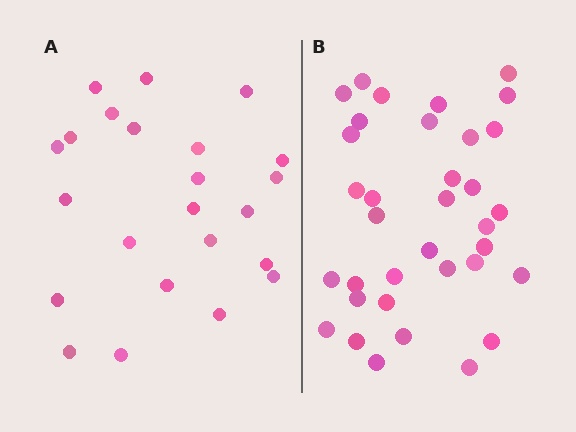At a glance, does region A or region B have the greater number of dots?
Region B (the right region) has more dots.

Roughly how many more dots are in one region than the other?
Region B has roughly 12 or so more dots than region A.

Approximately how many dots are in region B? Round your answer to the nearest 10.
About 40 dots. (The exact count is 35, which rounds to 40.)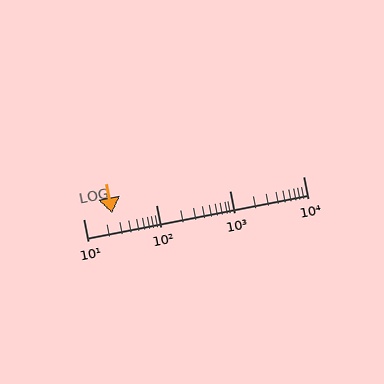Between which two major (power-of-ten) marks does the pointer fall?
The pointer is between 10 and 100.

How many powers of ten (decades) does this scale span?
The scale spans 3 decades, from 10 to 10000.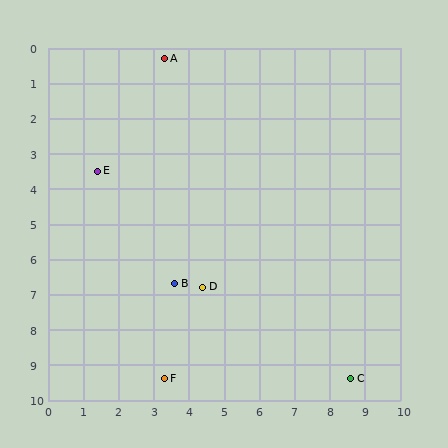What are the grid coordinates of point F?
Point F is at approximately (3.3, 9.4).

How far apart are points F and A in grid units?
Points F and A are about 9.1 grid units apart.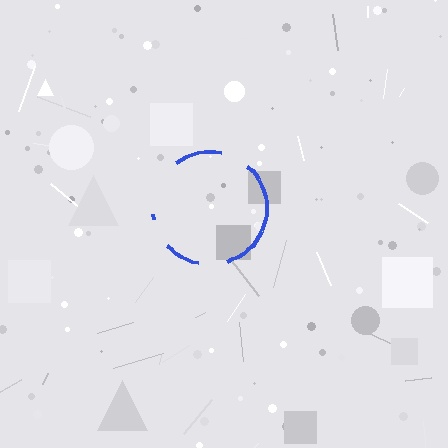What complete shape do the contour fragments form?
The contour fragments form a circle.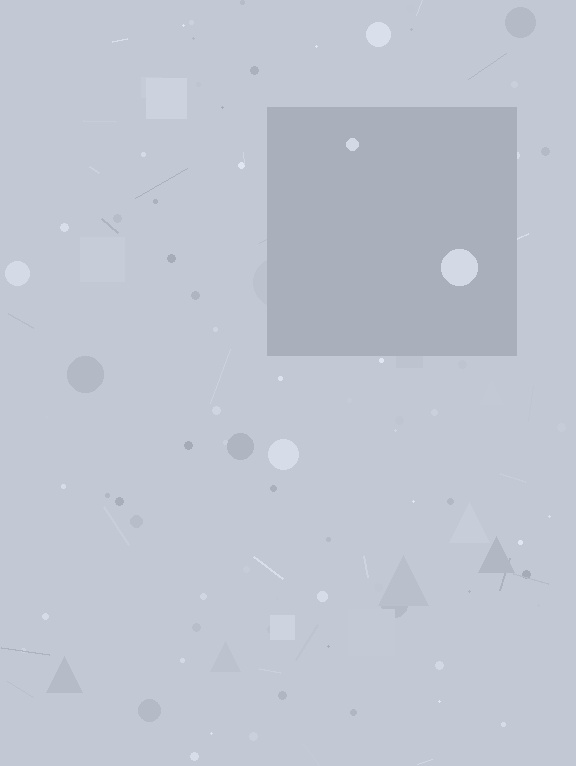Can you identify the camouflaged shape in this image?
The camouflaged shape is a square.